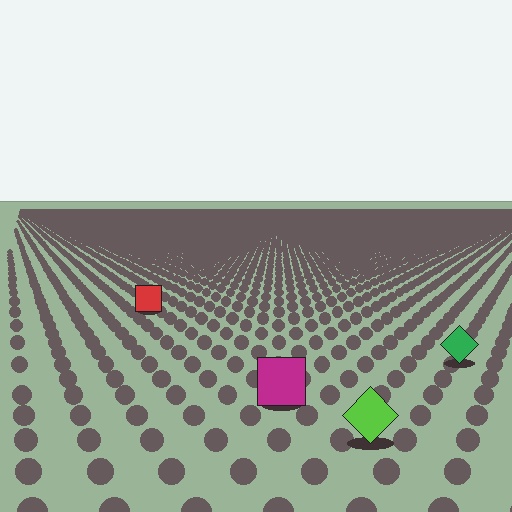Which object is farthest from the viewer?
The red square is farthest from the viewer. It appears smaller and the ground texture around it is denser.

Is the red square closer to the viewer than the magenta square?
No. The magenta square is closer — you can tell from the texture gradient: the ground texture is coarser near it.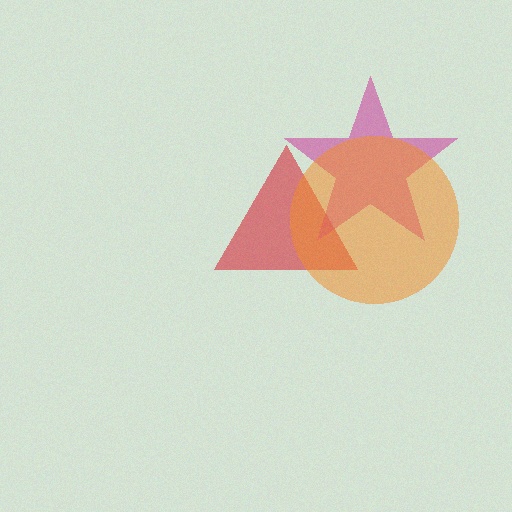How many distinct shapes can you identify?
There are 3 distinct shapes: a red triangle, a magenta star, an orange circle.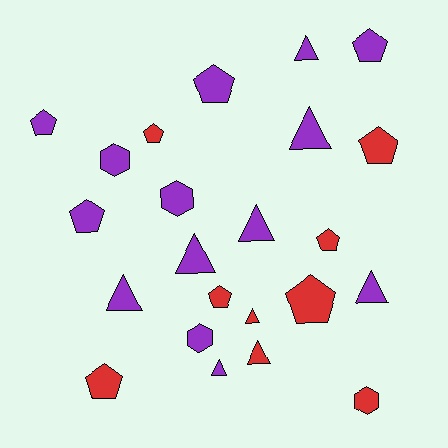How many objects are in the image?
There are 23 objects.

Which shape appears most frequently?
Pentagon, with 10 objects.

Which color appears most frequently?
Purple, with 14 objects.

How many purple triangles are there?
There are 7 purple triangles.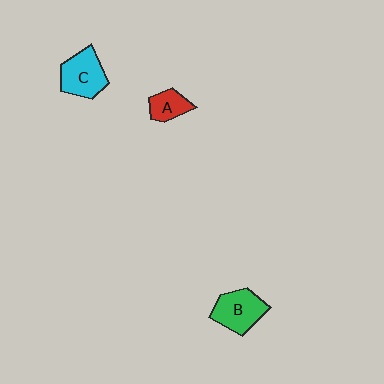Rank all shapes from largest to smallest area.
From largest to smallest: C (cyan), B (green), A (red).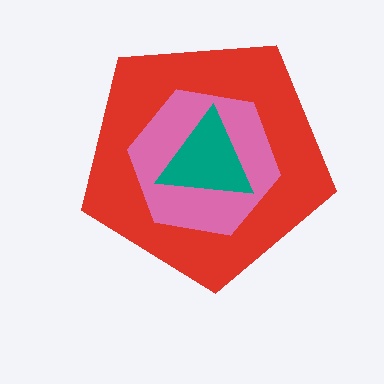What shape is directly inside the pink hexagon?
The teal triangle.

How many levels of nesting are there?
3.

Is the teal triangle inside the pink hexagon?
Yes.